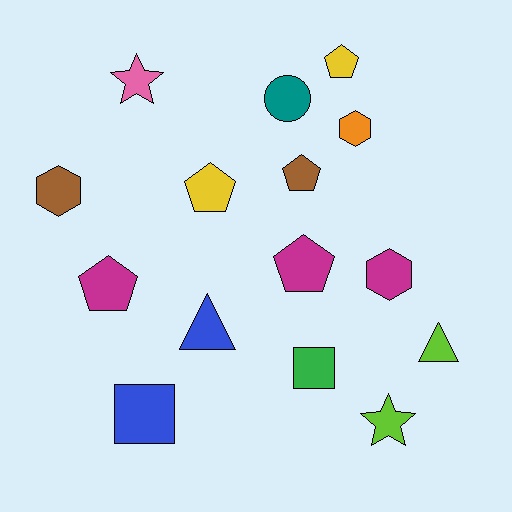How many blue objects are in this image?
There are 2 blue objects.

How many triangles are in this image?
There are 2 triangles.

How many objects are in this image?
There are 15 objects.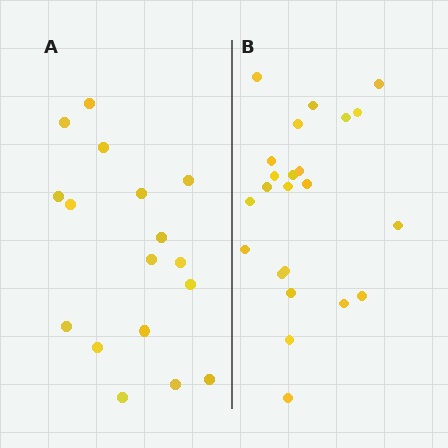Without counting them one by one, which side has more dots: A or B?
Region B (the right region) has more dots.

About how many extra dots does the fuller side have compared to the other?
Region B has about 6 more dots than region A.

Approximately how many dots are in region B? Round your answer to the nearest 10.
About 20 dots. (The exact count is 23, which rounds to 20.)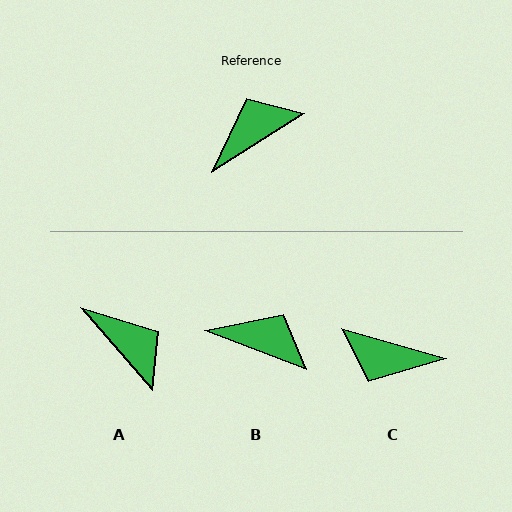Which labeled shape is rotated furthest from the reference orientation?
C, about 132 degrees away.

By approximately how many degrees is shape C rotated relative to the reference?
Approximately 132 degrees counter-clockwise.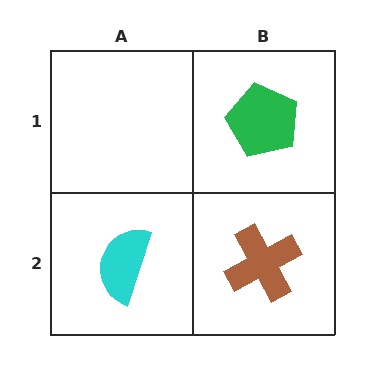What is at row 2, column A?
A cyan semicircle.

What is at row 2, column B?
A brown cross.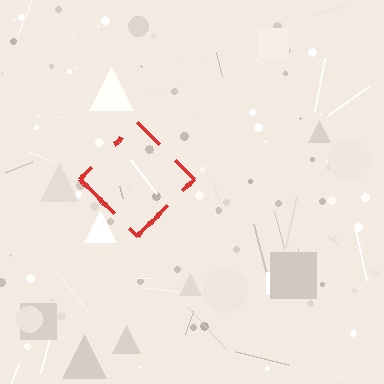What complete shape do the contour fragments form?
The contour fragments form a diamond.